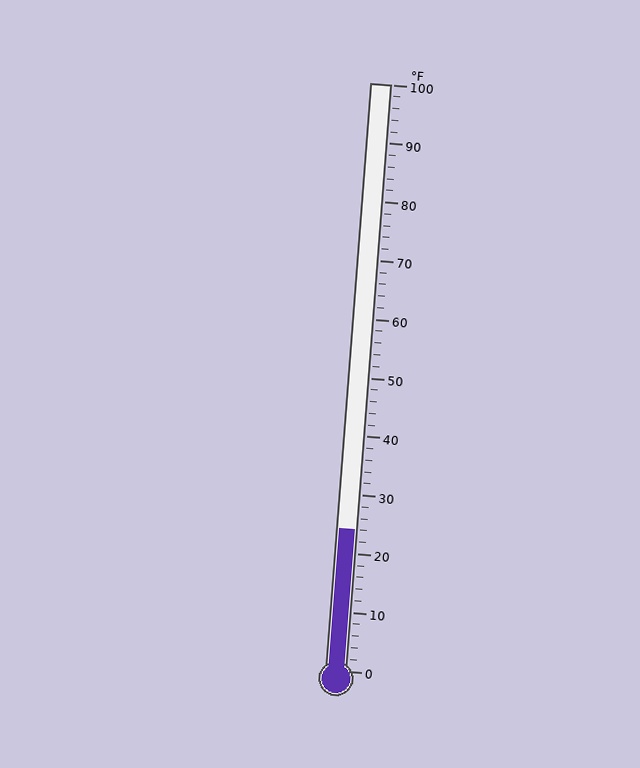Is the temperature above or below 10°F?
The temperature is above 10°F.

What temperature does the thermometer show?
The thermometer shows approximately 24°F.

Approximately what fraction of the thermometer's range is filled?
The thermometer is filled to approximately 25% of its range.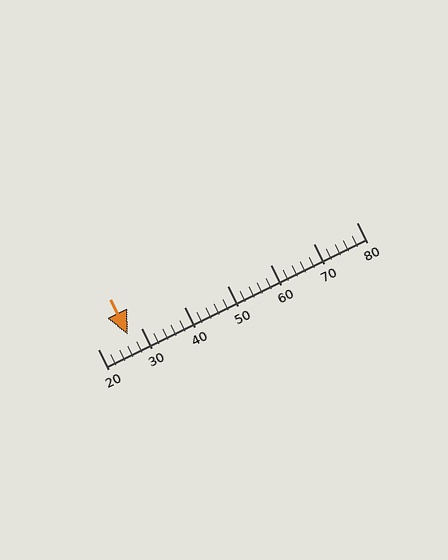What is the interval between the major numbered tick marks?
The major tick marks are spaced 10 units apart.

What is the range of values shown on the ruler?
The ruler shows values from 20 to 80.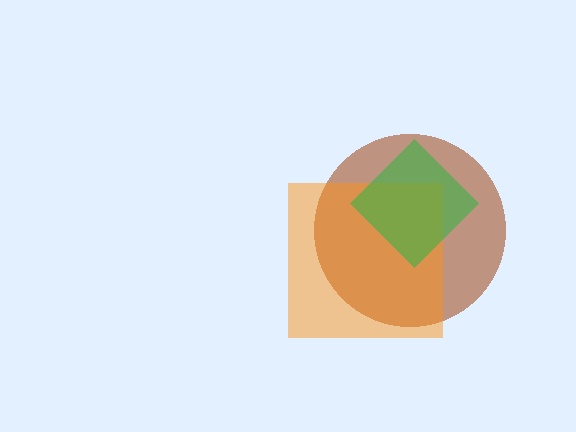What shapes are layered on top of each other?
The layered shapes are: a brown circle, an orange square, a green diamond.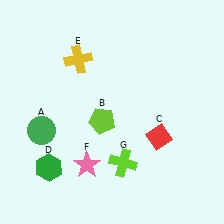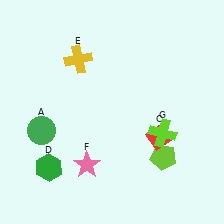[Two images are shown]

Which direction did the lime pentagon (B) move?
The lime pentagon (B) moved right.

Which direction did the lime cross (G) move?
The lime cross (G) moved right.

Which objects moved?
The objects that moved are: the lime pentagon (B), the lime cross (G).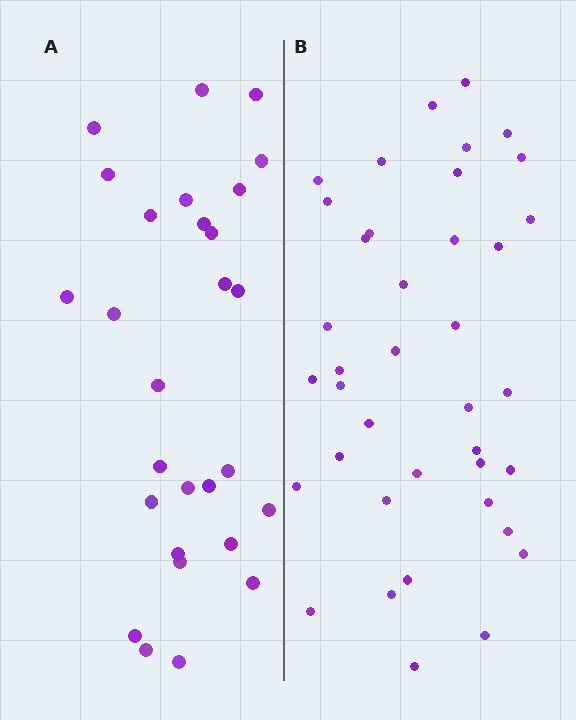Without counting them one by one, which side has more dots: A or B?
Region B (the right region) has more dots.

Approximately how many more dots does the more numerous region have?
Region B has roughly 12 or so more dots than region A.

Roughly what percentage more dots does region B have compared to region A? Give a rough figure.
About 40% more.